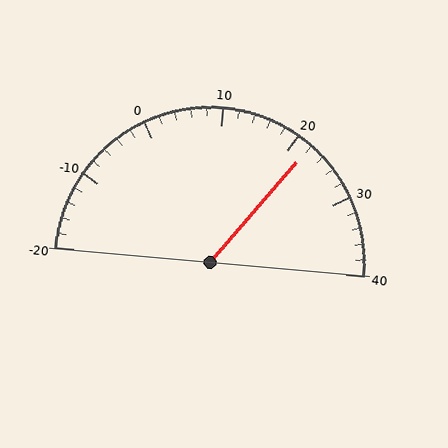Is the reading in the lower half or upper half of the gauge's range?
The reading is in the upper half of the range (-20 to 40).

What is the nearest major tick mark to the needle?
The nearest major tick mark is 20.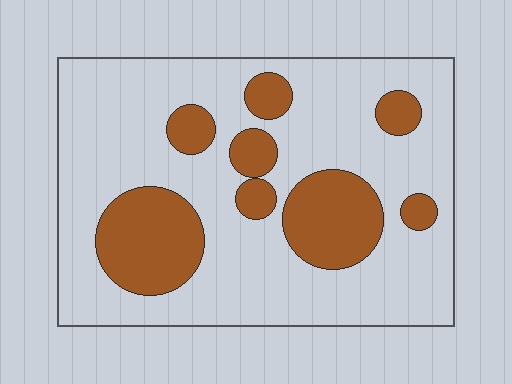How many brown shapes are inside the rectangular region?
8.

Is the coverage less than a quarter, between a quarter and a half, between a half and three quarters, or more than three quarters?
Between a quarter and a half.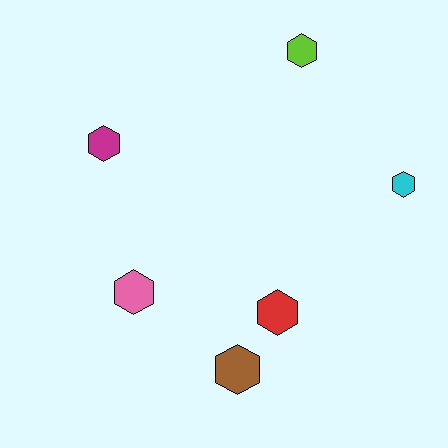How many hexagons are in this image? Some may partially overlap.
There are 6 hexagons.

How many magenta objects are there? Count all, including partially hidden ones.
There is 1 magenta object.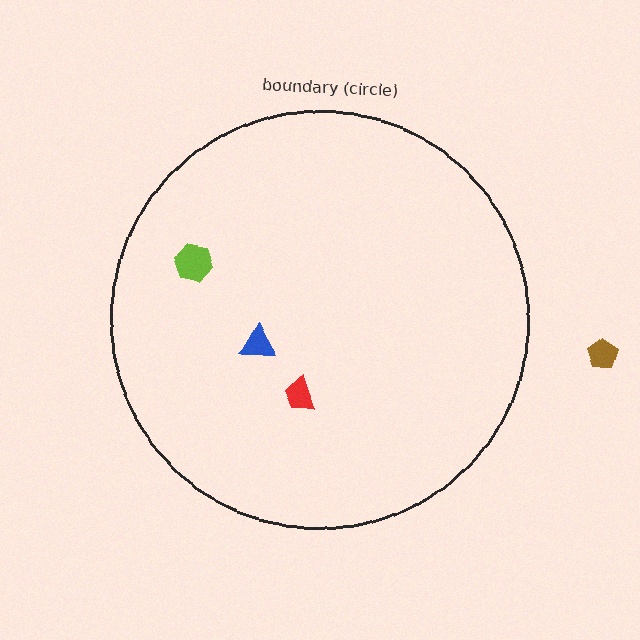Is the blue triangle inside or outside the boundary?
Inside.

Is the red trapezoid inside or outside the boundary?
Inside.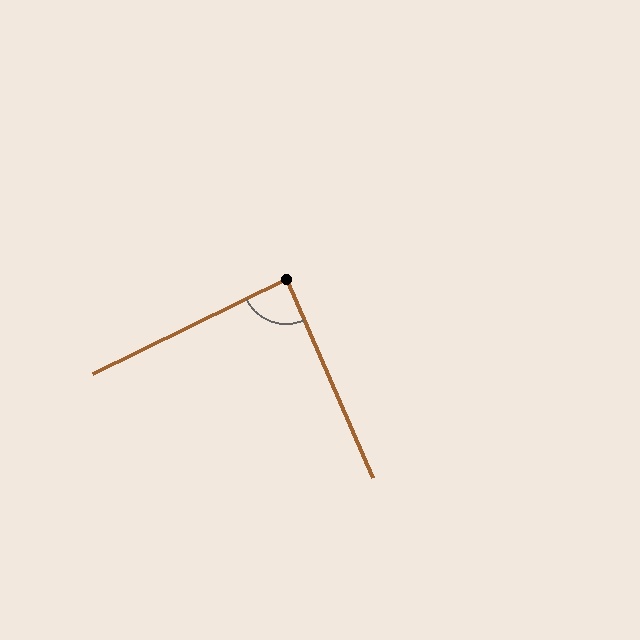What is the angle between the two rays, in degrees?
Approximately 88 degrees.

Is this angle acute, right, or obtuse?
It is approximately a right angle.